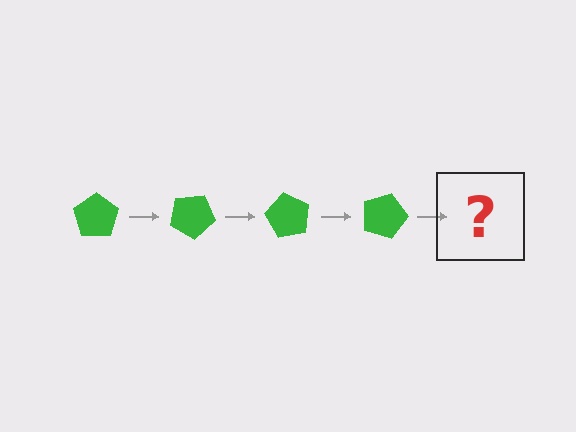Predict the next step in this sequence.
The next step is a green pentagon rotated 120 degrees.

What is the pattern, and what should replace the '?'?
The pattern is that the pentagon rotates 30 degrees each step. The '?' should be a green pentagon rotated 120 degrees.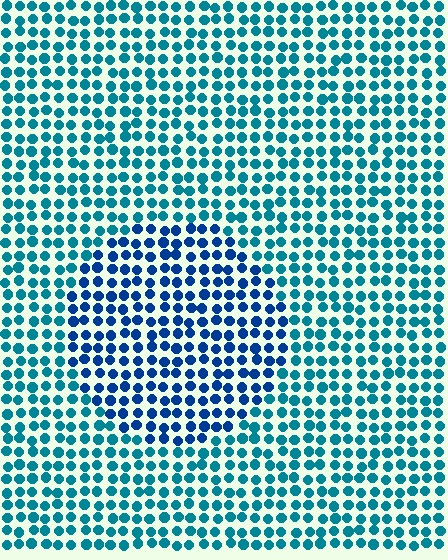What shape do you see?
I see a circle.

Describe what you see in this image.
The image is filled with small teal elements in a uniform arrangement. A circle-shaped region is visible where the elements are tinted to a slightly different hue, forming a subtle color boundary.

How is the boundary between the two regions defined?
The boundary is defined purely by a slight shift in hue (about 30 degrees). Spacing, size, and orientation are identical on both sides.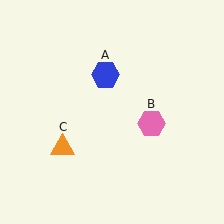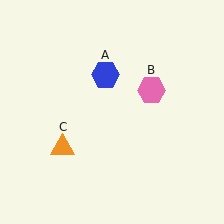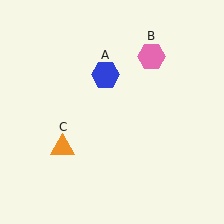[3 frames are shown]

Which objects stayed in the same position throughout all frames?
Blue hexagon (object A) and orange triangle (object C) remained stationary.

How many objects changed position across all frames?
1 object changed position: pink hexagon (object B).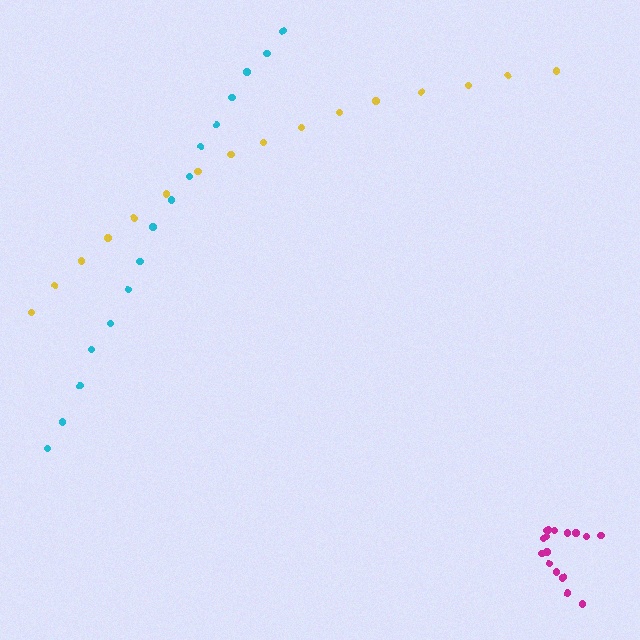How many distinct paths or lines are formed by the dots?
There are 3 distinct paths.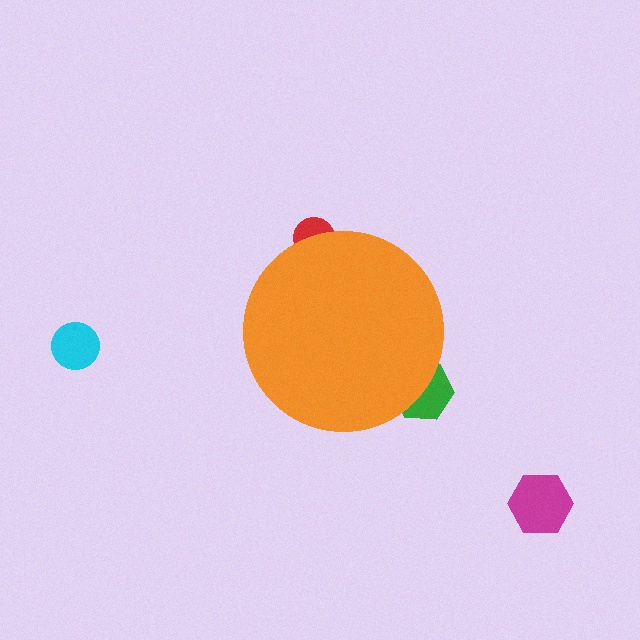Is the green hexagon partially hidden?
Yes, the green hexagon is partially hidden behind the orange circle.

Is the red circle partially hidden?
Yes, the red circle is partially hidden behind the orange circle.